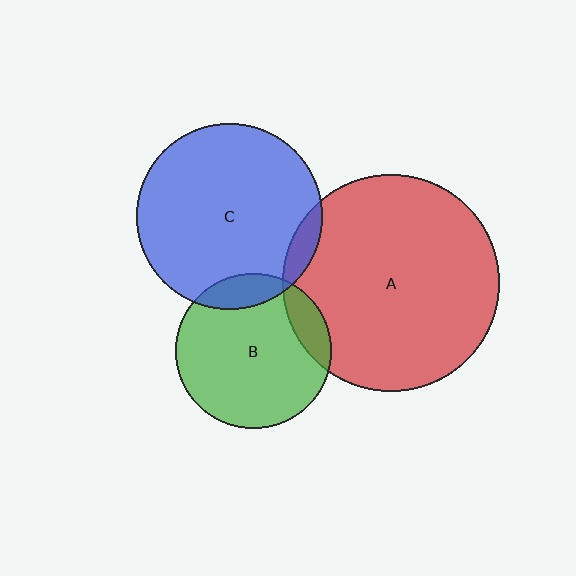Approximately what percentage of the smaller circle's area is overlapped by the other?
Approximately 5%.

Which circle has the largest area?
Circle A (red).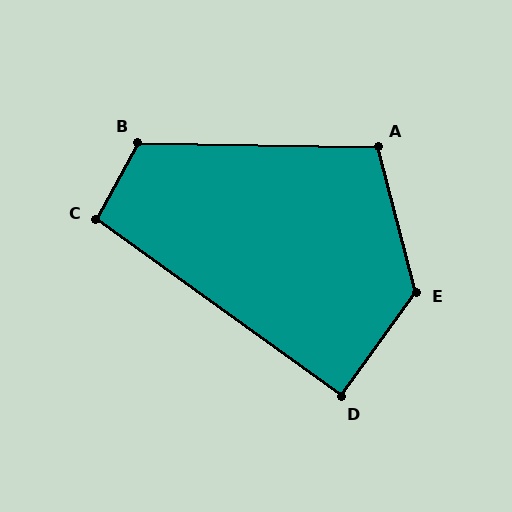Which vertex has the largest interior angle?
E, at approximately 130 degrees.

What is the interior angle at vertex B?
Approximately 117 degrees (obtuse).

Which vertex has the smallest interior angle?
D, at approximately 90 degrees.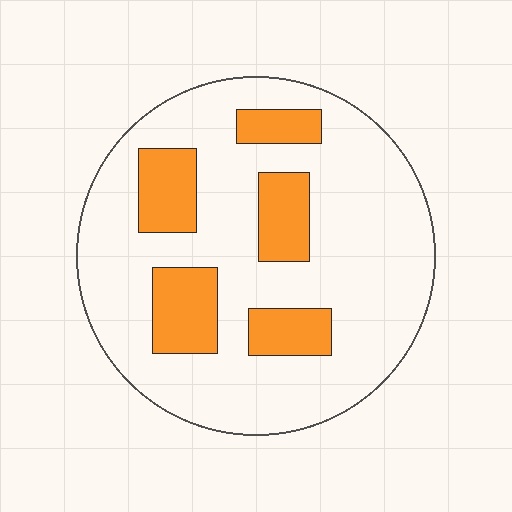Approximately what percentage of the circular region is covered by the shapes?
Approximately 20%.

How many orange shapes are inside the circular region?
5.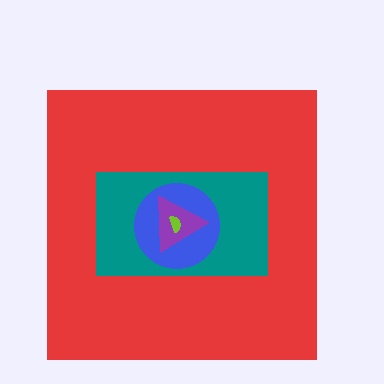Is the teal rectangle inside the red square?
Yes.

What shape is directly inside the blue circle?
The purple triangle.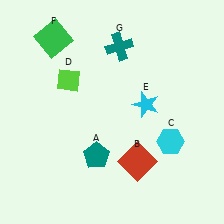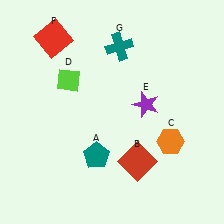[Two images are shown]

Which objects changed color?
C changed from cyan to orange. E changed from cyan to purple. F changed from green to red.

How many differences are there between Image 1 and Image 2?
There are 3 differences between the two images.